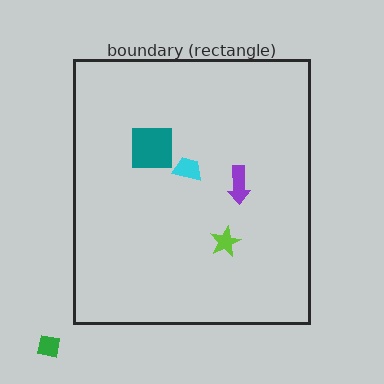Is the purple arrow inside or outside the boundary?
Inside.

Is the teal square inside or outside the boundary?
Inside.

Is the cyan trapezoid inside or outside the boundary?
Inside.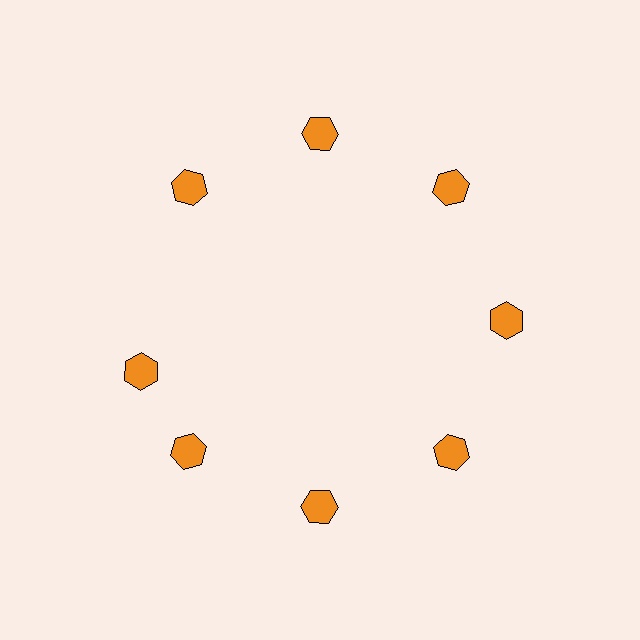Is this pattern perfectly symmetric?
No. The 8 orange hexagons are arranged in a ring, but one element near the 9 o'clock position is rotated out of alignment along the ring, breaking the 8-fold rotational symmetry.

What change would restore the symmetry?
The symmetry would be restored by rotating it back into even spacing with its neighbors so that all 8 hexagons sit at equal angles and equal distance from the center.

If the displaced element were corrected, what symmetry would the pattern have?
It would have 8-fold rotational symmetry — the pattern would map onto itself every 45 degrees.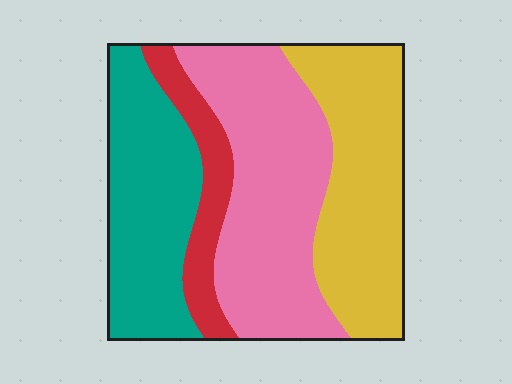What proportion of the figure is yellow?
Yellow covers around 30% of the figure.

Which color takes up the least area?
Red, at roughly 10%.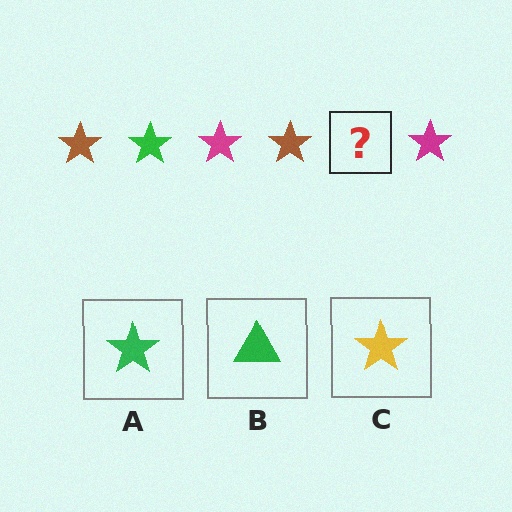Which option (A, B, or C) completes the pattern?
A.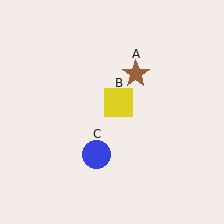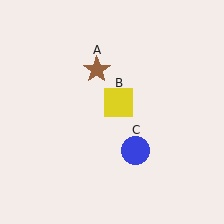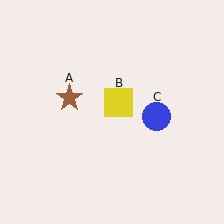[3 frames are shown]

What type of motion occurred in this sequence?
The brown star (object A), blue circle (object C) rotated counterclockwise around the center of the scene.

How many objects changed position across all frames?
2 objects changed position: brown star (object A), blue circle (object C).